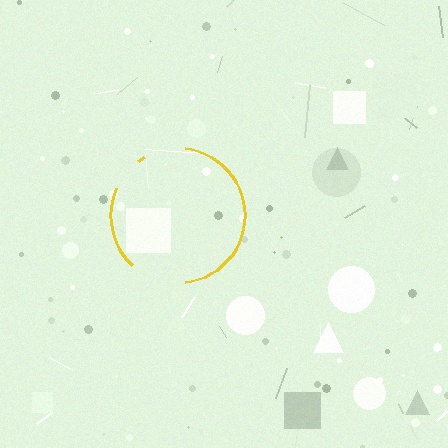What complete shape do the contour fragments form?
The contour fragments form a circle.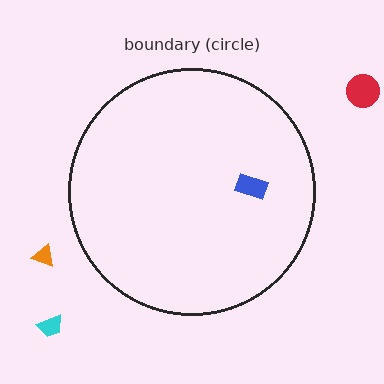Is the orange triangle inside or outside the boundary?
Outside.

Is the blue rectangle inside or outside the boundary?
Inside.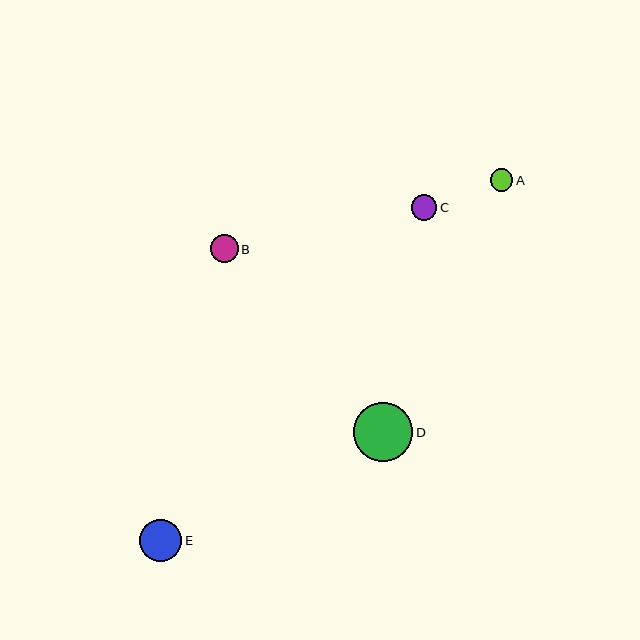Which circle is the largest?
Circle D is the largest with a size of approximately 59 pixels.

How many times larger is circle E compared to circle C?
Circle E is approximately 1.7 times the size of circle C.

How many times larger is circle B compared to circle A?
Circle B is approximately 1.2 times the size of circle A.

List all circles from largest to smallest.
From largest to smallest: D, E, B, C, A.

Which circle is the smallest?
Circle A is the smallest with a size of approximately 23 pixels.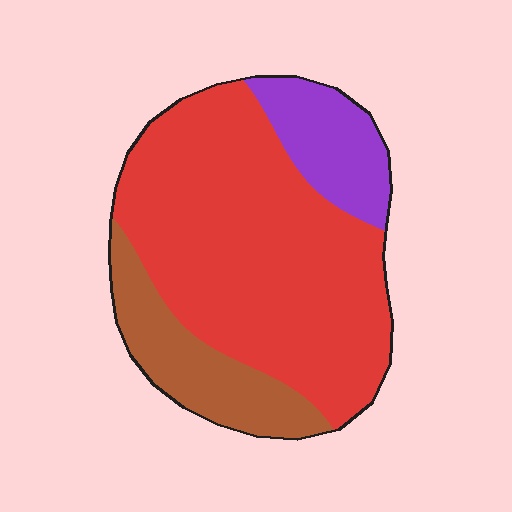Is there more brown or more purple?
Brown.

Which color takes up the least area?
Purple, at roughly 15%.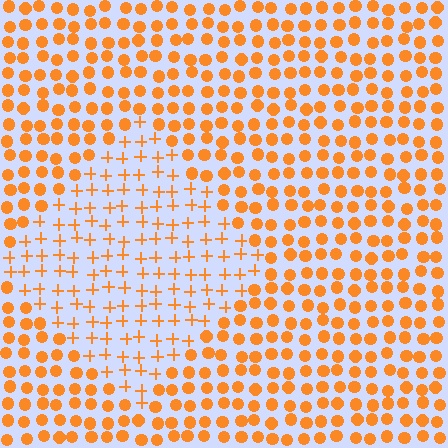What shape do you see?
I see a diamond.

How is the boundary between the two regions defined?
The boundary is defined by a change in element shape: plus signs inside vs. circles outside. All elements share the same color and spacing.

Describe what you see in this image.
The image is filled with small orange elements arranged in a uniform grid. A diamond-shaped region contains plus signs, while the surrounding area contains circles. The boundary is defined purely by the change in element shape.